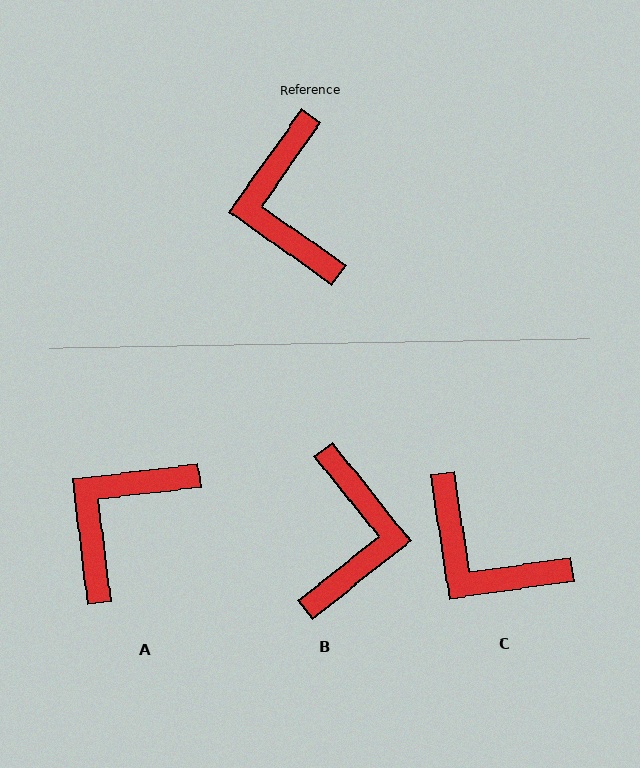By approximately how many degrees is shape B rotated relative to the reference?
Approximately 164 degrees counter-clockwise.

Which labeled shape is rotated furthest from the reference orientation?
B, about 164 degrees away.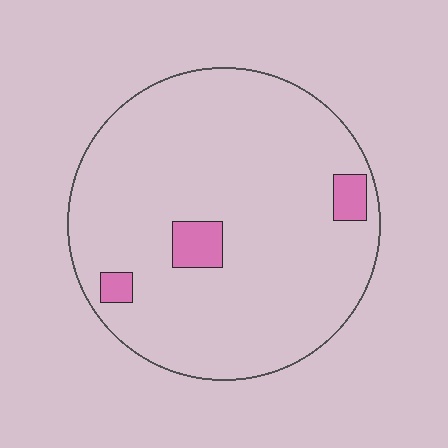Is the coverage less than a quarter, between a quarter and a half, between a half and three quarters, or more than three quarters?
Less than a quarter.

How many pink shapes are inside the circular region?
3.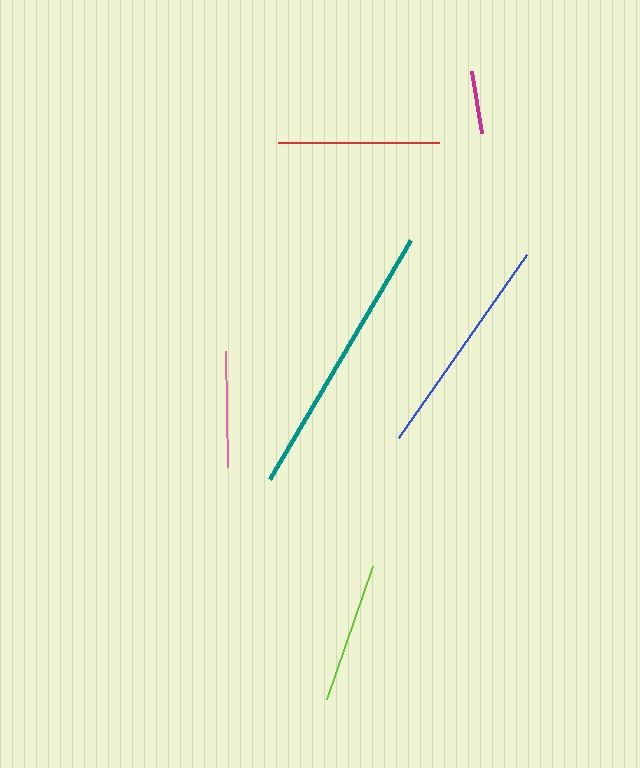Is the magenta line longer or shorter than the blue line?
The blue line is longer than the magenta line.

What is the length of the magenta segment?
The magenta segment is approximately 63 pixels long.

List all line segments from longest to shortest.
From longest to shortest: teal, blue, red, lime, pink, magenta.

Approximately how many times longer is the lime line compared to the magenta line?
The lime line is approximately 2.3 times the length of the magenta line.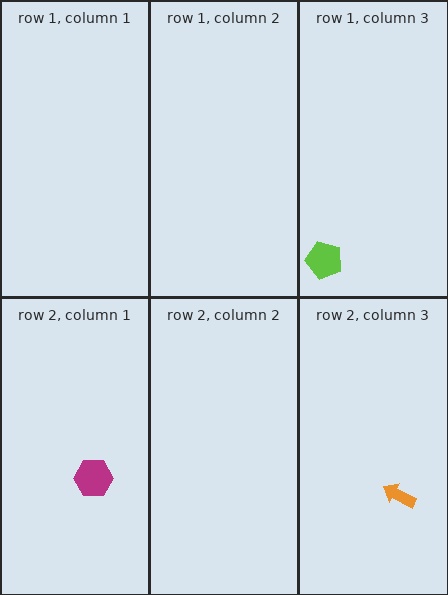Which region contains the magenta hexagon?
The row 2, column 1 region.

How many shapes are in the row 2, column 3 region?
1.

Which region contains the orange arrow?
The row 2, column 3 region.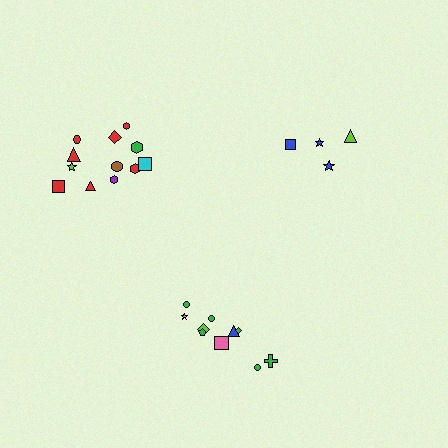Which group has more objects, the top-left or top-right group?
The top-left group.